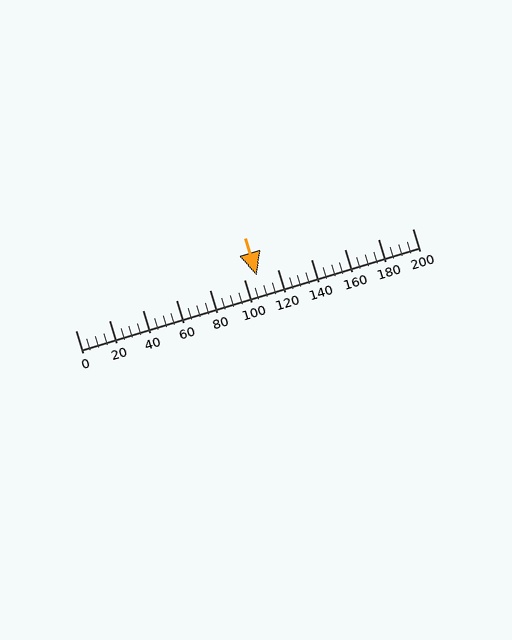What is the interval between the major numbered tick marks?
The major tick marks are spaced 20 units apart.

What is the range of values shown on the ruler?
The ruler shows values from 0 to 200.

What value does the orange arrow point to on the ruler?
The orange arrow points to approximately 108.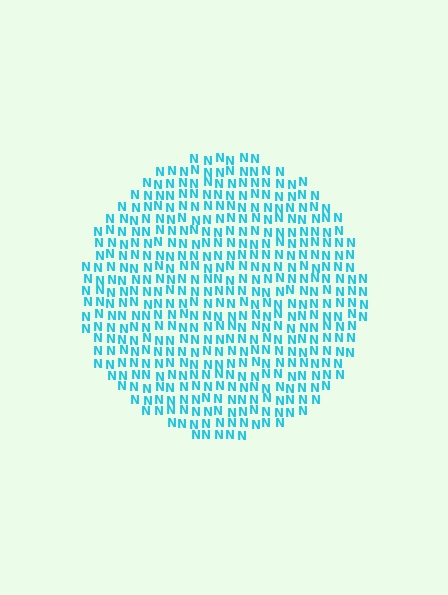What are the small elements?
The small elements are letter N's.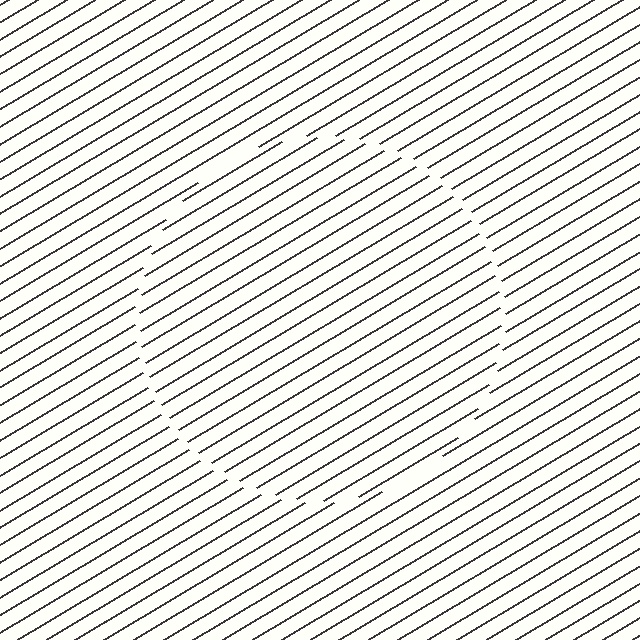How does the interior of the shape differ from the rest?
The interior of the shape contains the same grating, shifted by half a period — the contour is defined by the phase discontinuity where line-ends from the inner and outer gratings abut.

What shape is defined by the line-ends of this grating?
An illusory circle. The interior of the shape contains the same grating, shifted by half a period — the contour is defined by the phase discontinuity where line-ends from the inner and outer gratings abut.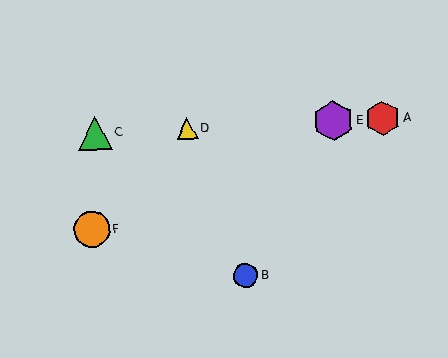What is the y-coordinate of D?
Object D is at y≈128.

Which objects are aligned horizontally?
Objects A, C, D, E are aligned horizontally.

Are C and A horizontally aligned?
Yes, both are at y≈133.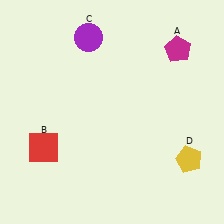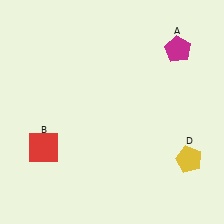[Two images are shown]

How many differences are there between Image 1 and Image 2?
There is 1 difference between the two images.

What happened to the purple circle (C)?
The purple circle (C) was removed in Image 2. It was in the top-left area of Image 1.